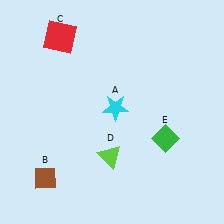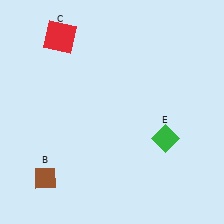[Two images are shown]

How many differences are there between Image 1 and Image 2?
There are 2 differences between the two images.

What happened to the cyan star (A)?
The cyan star (A) was removed in Image 2. It was in the top-right area of Image 1.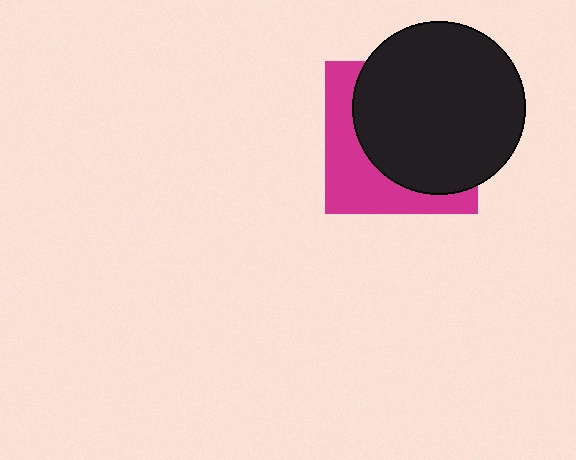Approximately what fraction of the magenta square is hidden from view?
Roughly 64% of the magenta square is hidden behind the black circle.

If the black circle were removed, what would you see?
You would see the complete magenta square.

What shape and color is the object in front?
The object in front is a black circle.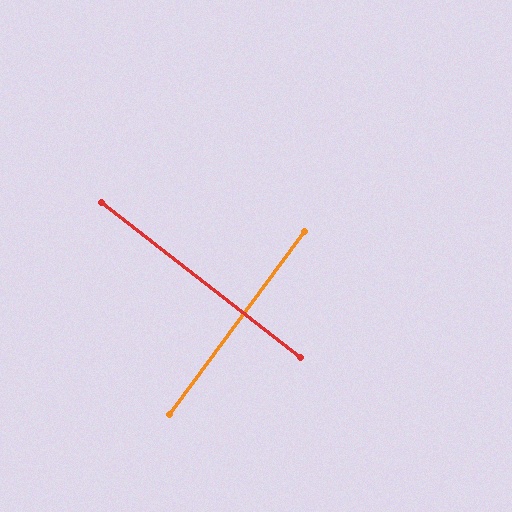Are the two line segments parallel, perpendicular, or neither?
Perpendicular — they meet at approximately 88°.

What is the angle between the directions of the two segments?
Approximately 88 degrees.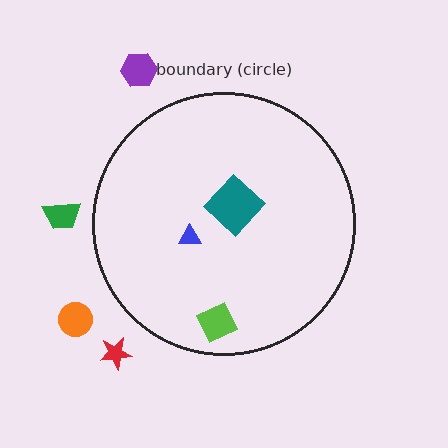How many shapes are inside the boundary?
3 inside, 4 outside.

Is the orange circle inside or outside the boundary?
Outside.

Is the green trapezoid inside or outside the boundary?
Outside.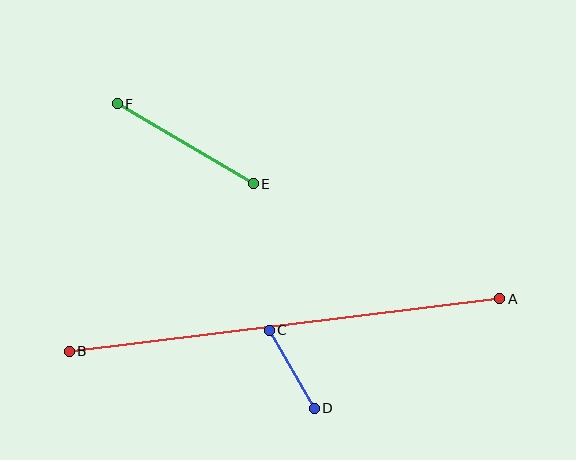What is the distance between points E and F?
The distance is approximately 158 pixels.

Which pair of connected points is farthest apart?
Points A and B are farthest apart.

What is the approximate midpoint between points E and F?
The midpoint is at approximately (185, 144) pixels.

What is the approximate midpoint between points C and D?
The midpoint is at approximately (292, 369) pixels.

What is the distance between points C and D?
The distance is approximately 90 pixels.